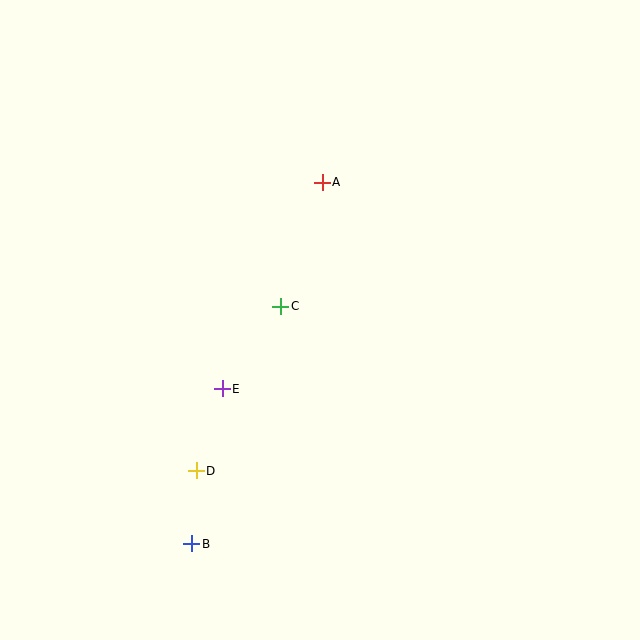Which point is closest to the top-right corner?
Point A is closest to the top-right corner.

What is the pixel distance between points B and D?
The distance between B and D is 73 pixels.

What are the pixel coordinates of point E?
Point E is at (222, 389).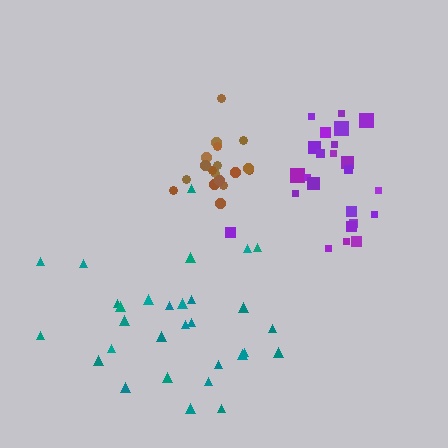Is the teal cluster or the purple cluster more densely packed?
Purple.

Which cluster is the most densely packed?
Brown.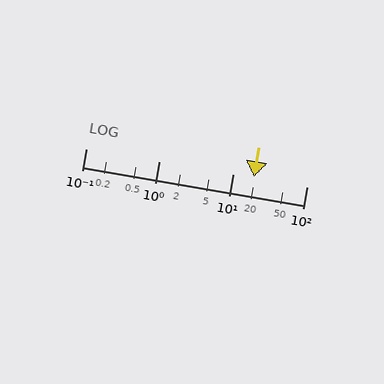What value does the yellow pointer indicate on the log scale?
The pointer indicates approximately 19.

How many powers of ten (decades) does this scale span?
The scale spans 3 decades, from 0.1 to 100.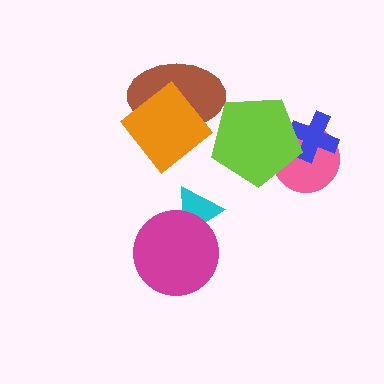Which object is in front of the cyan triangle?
The magenta circle is in front of the cyan triangle.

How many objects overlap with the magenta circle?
1 object overlaps with the magenta circle.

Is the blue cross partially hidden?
Yes, it is partially covered by another shape.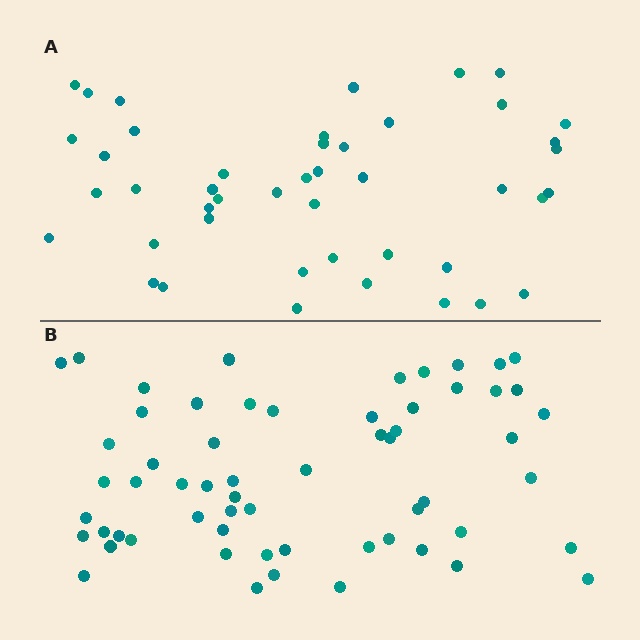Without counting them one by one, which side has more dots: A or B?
Region B (the bottom region) has more dots.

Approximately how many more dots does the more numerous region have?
Region B has approximately 15 more dots than region A.